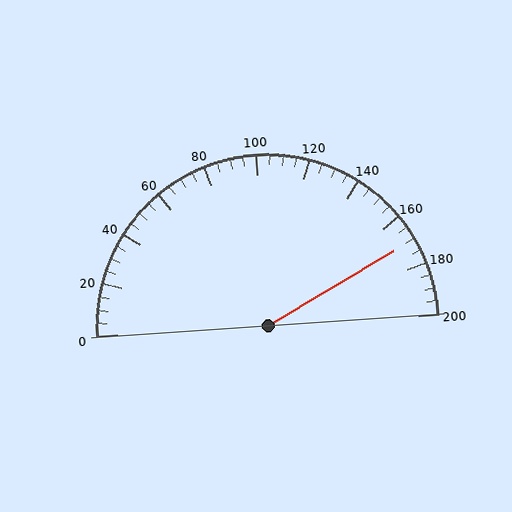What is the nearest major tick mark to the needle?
The nearest major tick mark is 160.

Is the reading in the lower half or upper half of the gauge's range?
The reading is in the upper half of the range (0 to 200).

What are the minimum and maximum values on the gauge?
The gauge ranges from 0 to 200.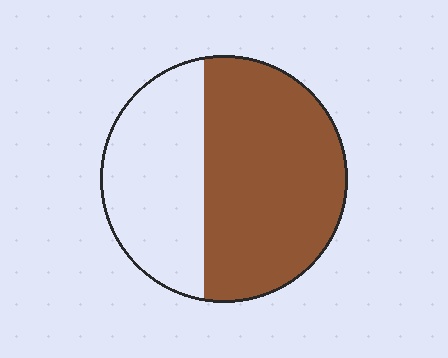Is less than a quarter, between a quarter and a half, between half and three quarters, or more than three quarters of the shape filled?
Between half and three quarters.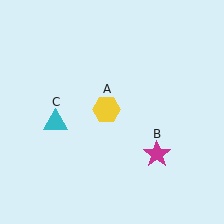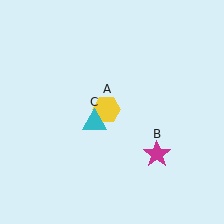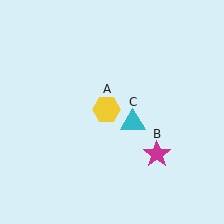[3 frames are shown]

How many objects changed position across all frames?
1 object changed position: cyan triangle (object C).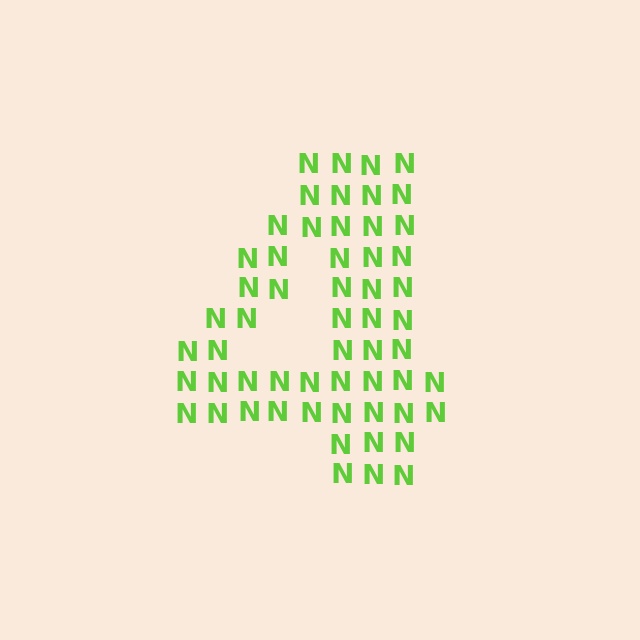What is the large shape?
The large shape is the digit 4.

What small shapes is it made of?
It is made of small letter N's.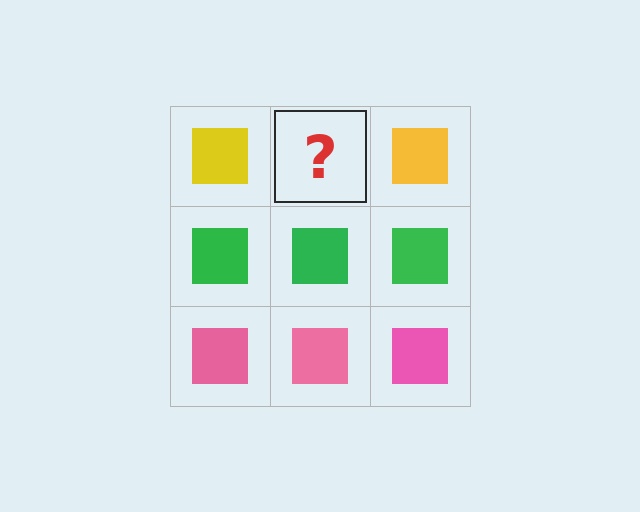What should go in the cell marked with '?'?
The missing cell should contain a yellow square.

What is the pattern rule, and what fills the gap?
The rule is that each row has a consistent color. The gap should be filled with a yellow square.